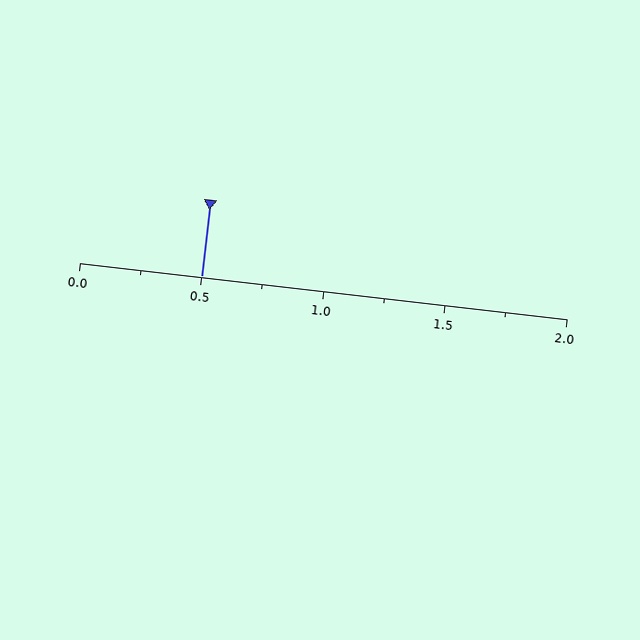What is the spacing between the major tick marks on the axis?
The major ticks are spaced 0.5 apart.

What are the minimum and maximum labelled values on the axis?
The axis runs from 0.0 to 2.0.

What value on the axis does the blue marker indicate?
The marker indicates approximately 0.5.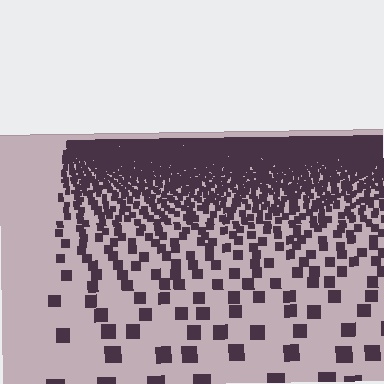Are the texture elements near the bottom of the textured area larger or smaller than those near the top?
Larger. Near the bottom, elements are closer to the viewer and appear at a bigger on-screen size.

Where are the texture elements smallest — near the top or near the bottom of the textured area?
Near the top.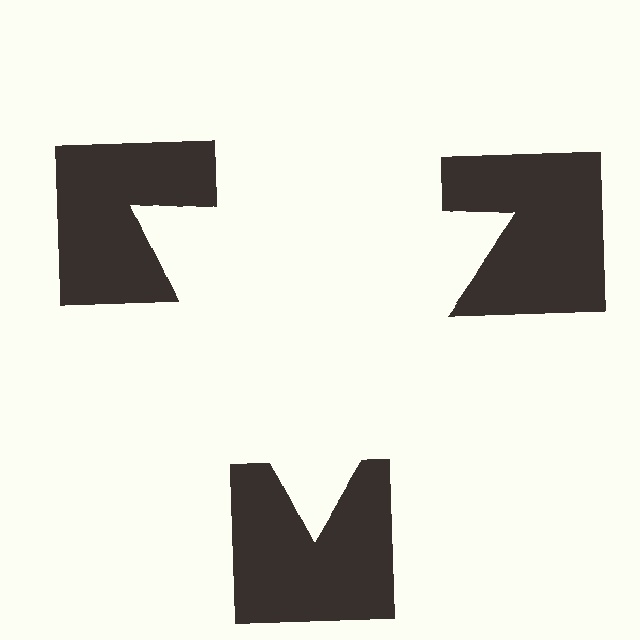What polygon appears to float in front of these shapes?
An illusory triangle — its edges are inferred from the aligned wedge cuts in the notched squares, not physically drawn.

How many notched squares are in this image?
There are 3 — one at each vertex of the illusory triangle.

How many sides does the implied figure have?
3 sides.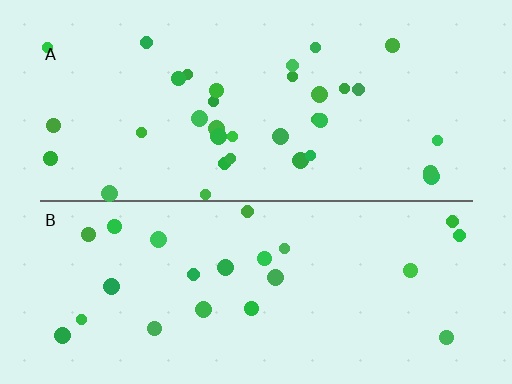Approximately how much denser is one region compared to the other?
Approximately 1.5× — region A over region B.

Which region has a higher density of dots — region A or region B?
A (the top).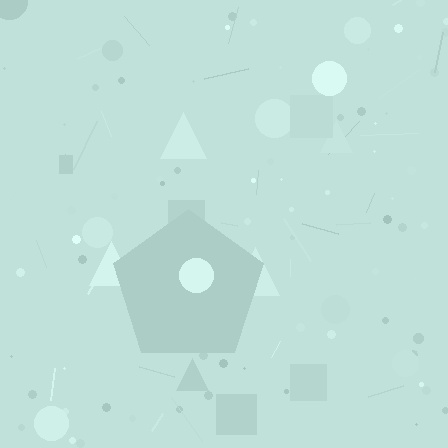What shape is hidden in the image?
A pentagon is hidden in the image.